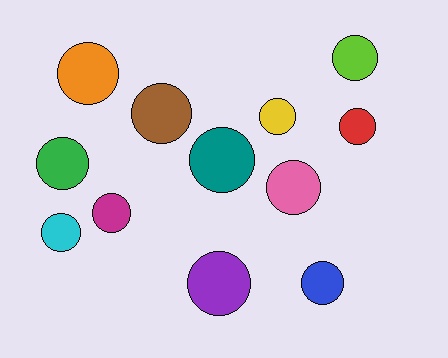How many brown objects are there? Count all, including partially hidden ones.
There is 1 brown object.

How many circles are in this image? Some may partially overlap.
There are 12 circles.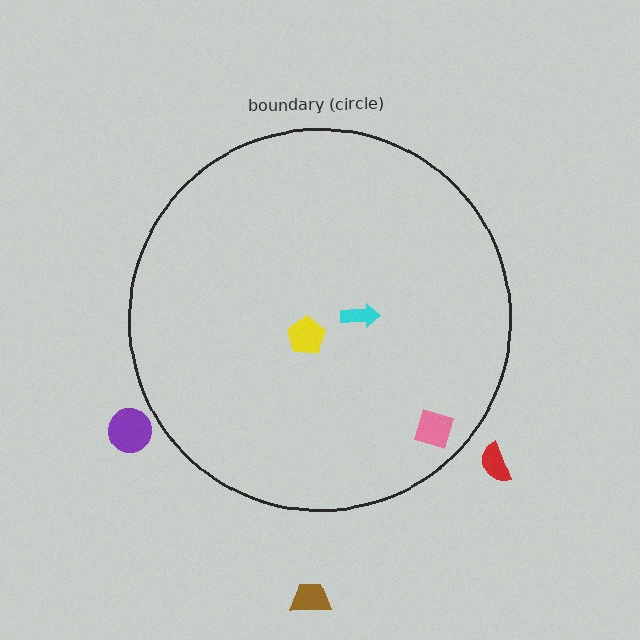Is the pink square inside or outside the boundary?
Inside.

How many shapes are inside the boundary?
3 inside, 3 outside.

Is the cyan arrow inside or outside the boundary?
Inside.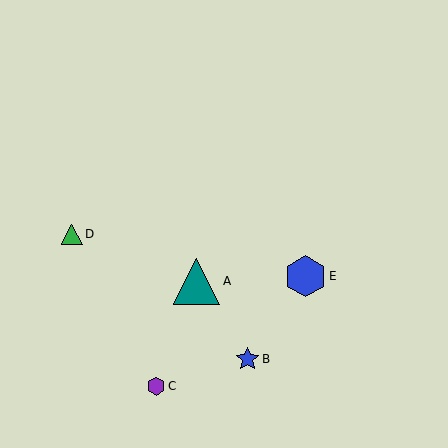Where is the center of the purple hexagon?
The center of the purple hexagon is at (156, 386).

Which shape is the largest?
The teal triangle (labeled A) is the largest.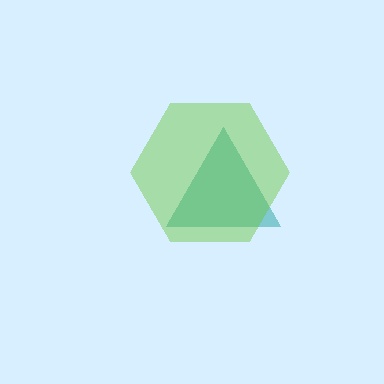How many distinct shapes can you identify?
There are 2 distinct shapes: a teal triangle, a lime hexagon.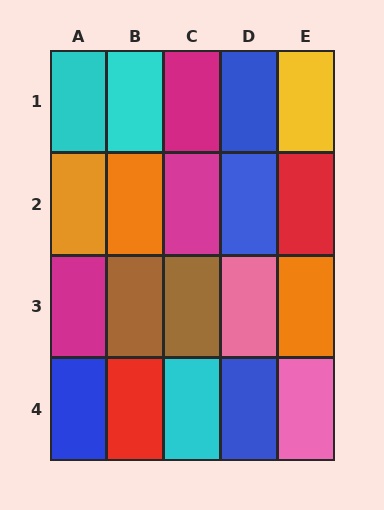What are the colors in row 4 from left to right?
Blue, red, cyan, blue, pink.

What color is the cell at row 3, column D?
Pink.